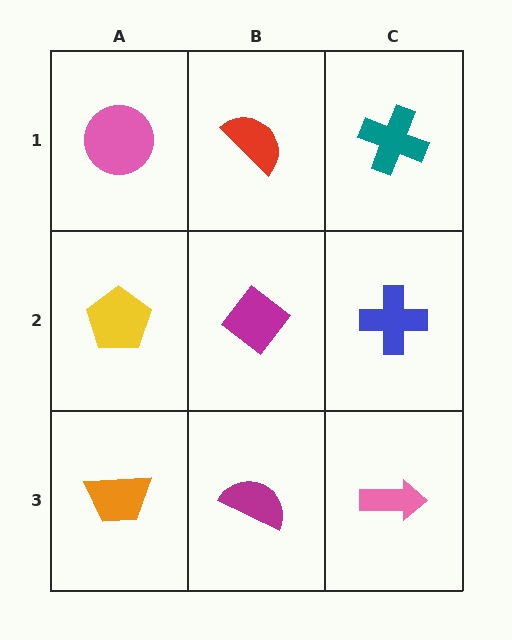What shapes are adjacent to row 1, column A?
A yellow pentagon (row 2, column A), a red semicircle (row 1, column B).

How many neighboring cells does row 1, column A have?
2.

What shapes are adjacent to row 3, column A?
A yellow pentagon (row 2, column A), a magenta semicircle (row 3, column B).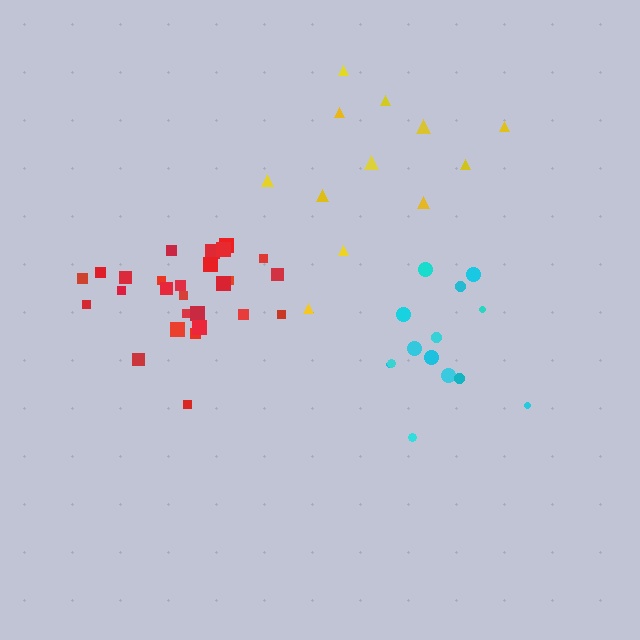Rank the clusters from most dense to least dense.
red, cyan, yellow.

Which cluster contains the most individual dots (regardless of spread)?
Red (27).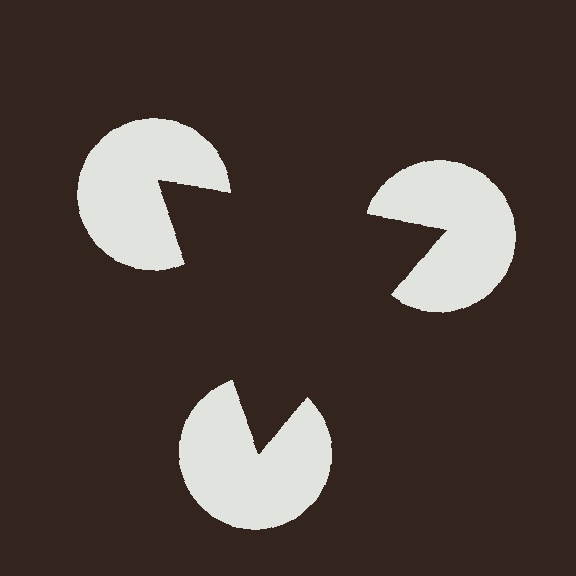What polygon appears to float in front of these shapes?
An illusory triangle — its edges are inferred from the aligned wedge cuts in the pac-man discs, not physically drawn.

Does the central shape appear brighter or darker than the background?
It typically appears slightly darker than the background, even though no actual brightness change is drawn.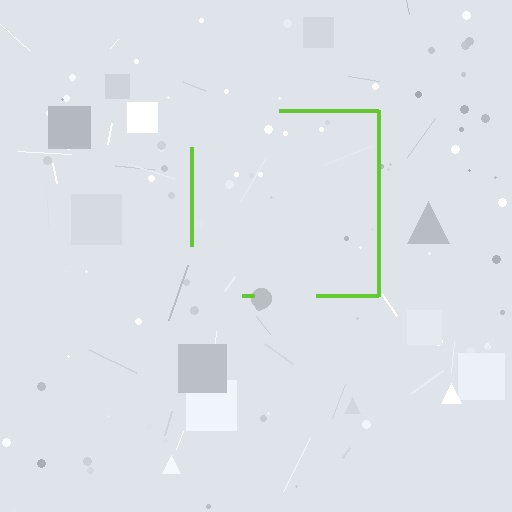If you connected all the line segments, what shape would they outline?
They would outline a square.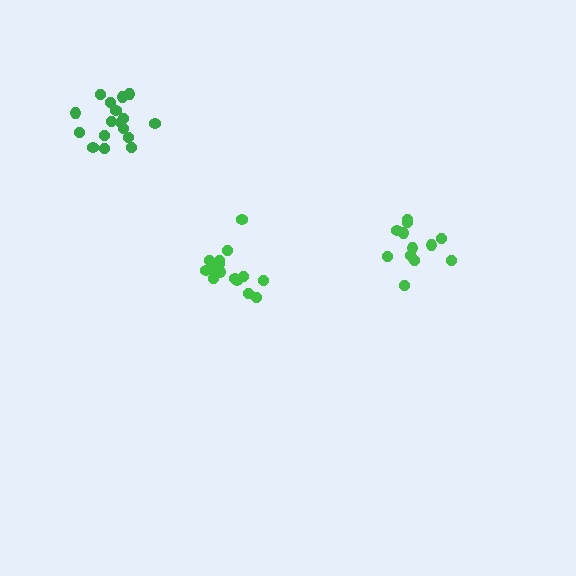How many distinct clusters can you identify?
There are 3 distinct clusters.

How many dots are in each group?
Group 1: 12 dots, Group 2: 15 dots, Group 3: 17 dots (44 total).